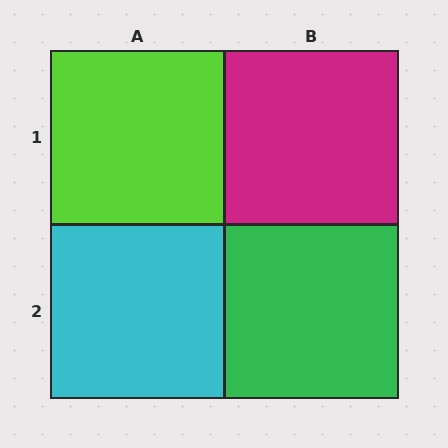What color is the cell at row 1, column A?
Lime.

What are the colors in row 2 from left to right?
Cyan, green.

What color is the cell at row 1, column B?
Magenta.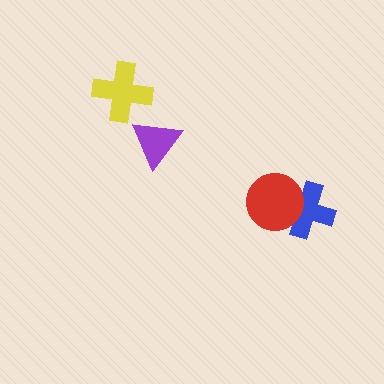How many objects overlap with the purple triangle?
0 objects overlap with the purple triangle.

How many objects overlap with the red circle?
1 object overlaps with the red circle.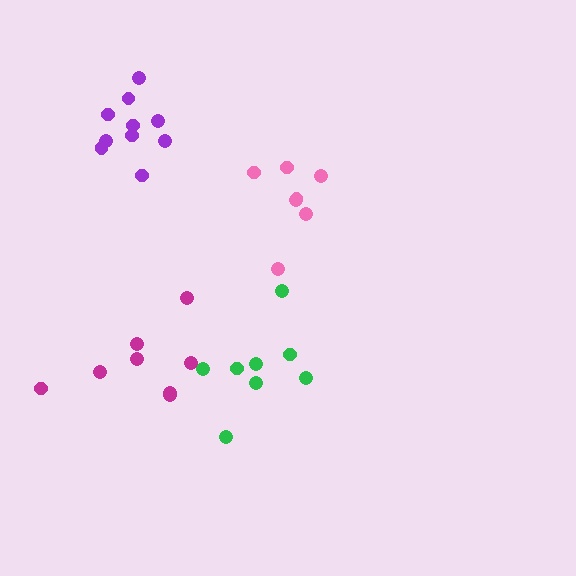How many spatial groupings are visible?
There are 4 spatial groupings.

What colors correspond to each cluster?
The clusters are colored: purple, green, pink, magenta.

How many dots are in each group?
Group 1: 10 dots, Group 2: 8 dots, Group 3: 7 dots, Group 4: 8 dots (33 total).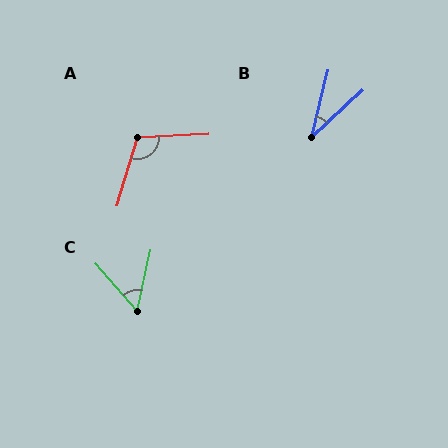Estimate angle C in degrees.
Approximately 54 degrees.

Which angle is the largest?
A, at approximately 109 degrees.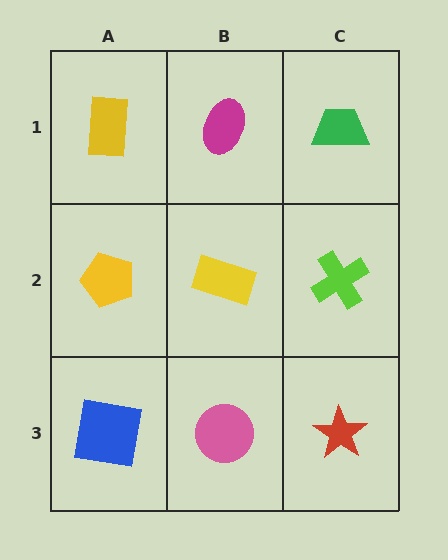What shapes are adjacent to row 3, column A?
A yellow pentagon (row 2, column A), a pink circle (row 3, column B).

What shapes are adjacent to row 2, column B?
A magenta ellipse (row 1, column B), a pink circle (row 3, column B), a yellow pentagon (row 2, column A), a lime cross (row 2, column C).